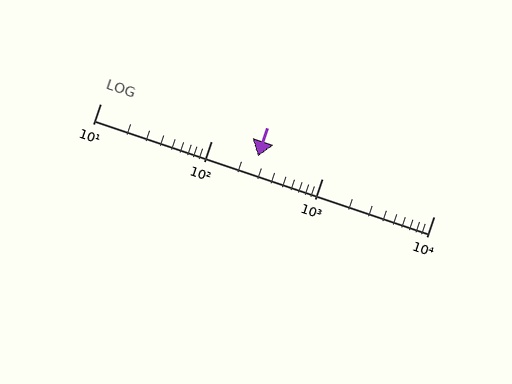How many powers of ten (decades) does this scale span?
The scale spans 3 decades, from 10 to 10000.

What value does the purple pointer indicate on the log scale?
The pointer indicates approximately 260.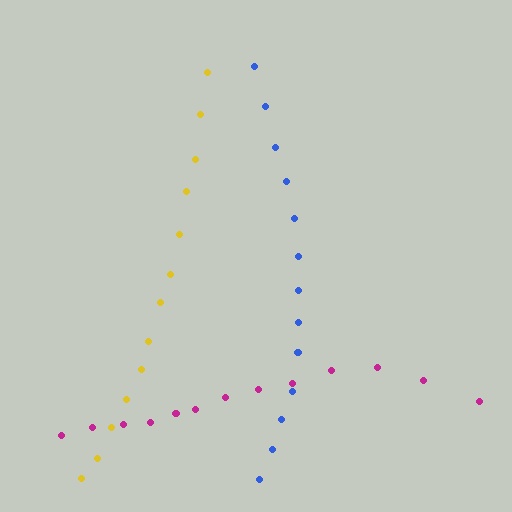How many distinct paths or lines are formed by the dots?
There are 3 distinct paths.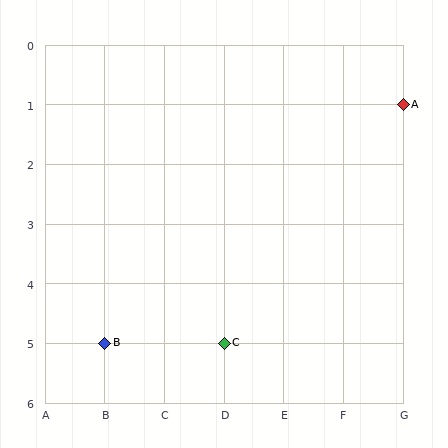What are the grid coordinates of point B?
Point B is at grid coordinates (B, 5).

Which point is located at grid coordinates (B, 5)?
Point B is at (B, 5).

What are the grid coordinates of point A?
Point A is at grid coordinates (G, 1).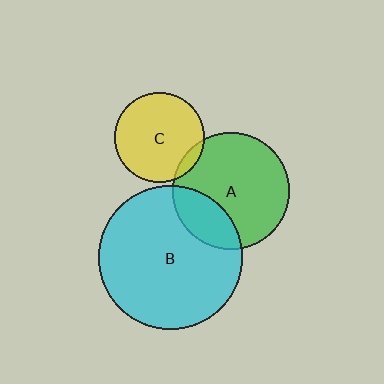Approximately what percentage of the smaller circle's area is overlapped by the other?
Approximately 25%.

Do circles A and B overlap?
Yes.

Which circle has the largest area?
Circle B (cyan).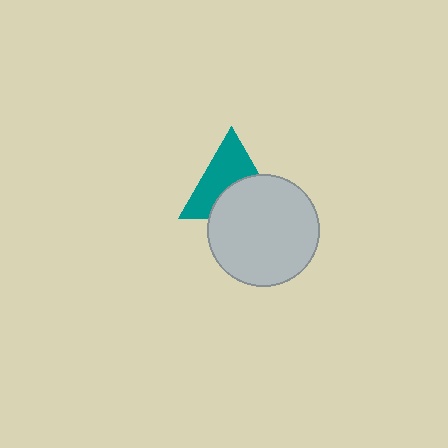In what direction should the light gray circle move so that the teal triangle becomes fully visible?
The light gray circle should move down. That is the shortest direction to clear the overlap and leave the teal triangle fully visible.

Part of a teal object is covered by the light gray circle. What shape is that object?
It is a triangle.